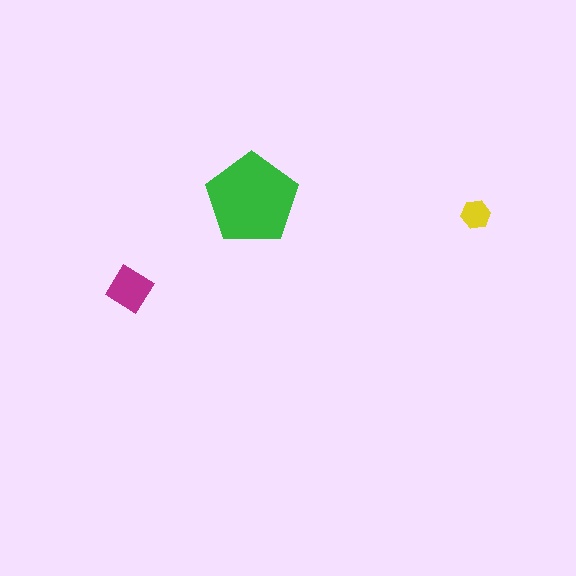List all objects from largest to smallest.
The green pentagon, the magenta diamond, the yellow hexagon.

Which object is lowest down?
The magenta diamond is bottommost.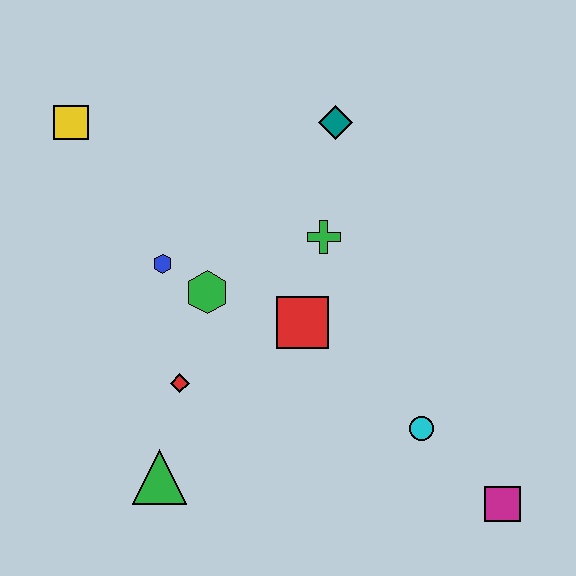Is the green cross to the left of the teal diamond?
Yes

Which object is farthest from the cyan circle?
The yellow square is farthest from the cyan circle.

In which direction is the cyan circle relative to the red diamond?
The cyan circle is to the right of the red diamond.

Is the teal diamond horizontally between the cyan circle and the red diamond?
Yes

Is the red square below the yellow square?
Yes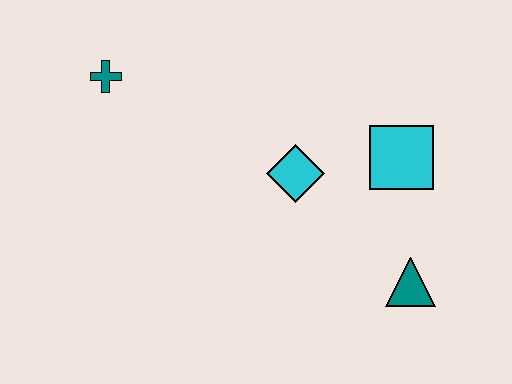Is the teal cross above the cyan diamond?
Yes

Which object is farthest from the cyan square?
The teal cross is farthest from the cyan square.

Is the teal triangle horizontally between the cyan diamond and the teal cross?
No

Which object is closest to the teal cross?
The cyan diamond is closest to the teal cross.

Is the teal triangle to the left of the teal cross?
No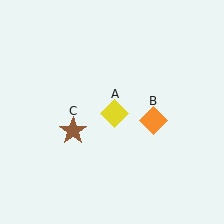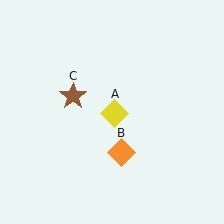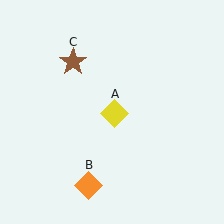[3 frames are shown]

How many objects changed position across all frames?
2 objects changed position: orange diamond (object B), brown star (object C).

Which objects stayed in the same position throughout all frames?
Yellow diamond (object A) remained stationary.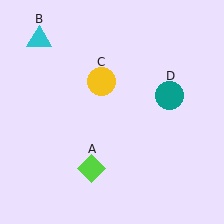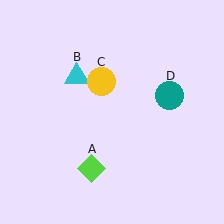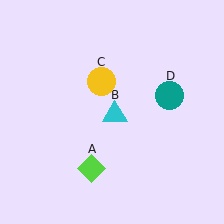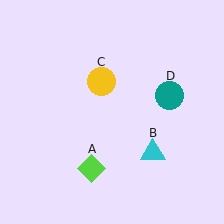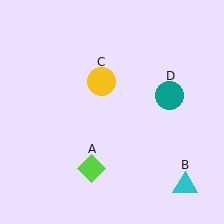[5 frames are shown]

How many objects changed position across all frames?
1 object changed position: cyan triangle (object B).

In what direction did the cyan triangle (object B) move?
The cyan triangle (object B) moved down and to the right.